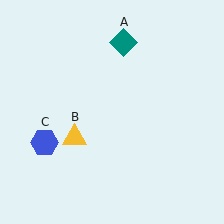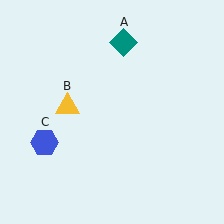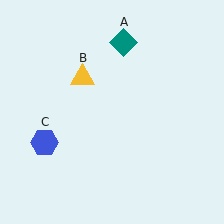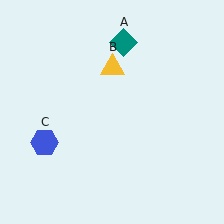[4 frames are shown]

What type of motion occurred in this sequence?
The yellow triangle (object B) rotated clockwise around the center of the scene.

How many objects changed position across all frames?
1 object changed position: yellow triangle (object B).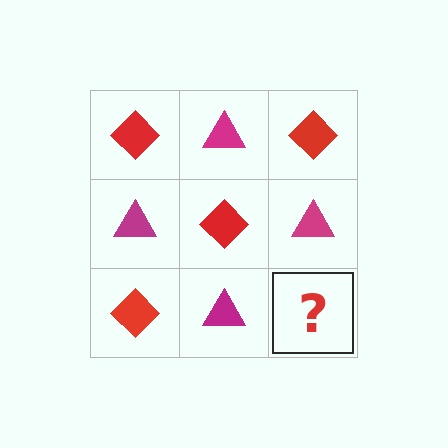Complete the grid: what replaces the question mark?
The question mark should be replaced with a red diamond.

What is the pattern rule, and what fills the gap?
The rule is that it alternates red diamond and magenta triangle in a checkerboard pattern. The gap should be filled with a red diamond.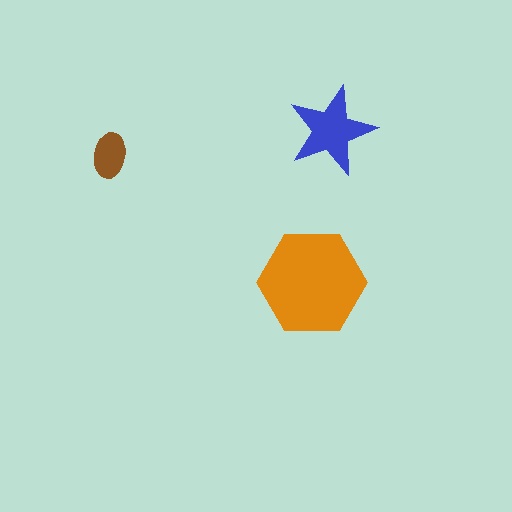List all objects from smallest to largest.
The brown ellipse, the blue star, the orange hexagon.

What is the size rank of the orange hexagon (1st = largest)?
1st.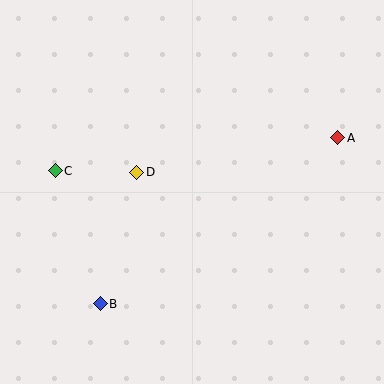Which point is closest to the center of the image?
Point D at (137, 172) is closest to the center.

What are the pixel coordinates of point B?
Point B is at (100, 304).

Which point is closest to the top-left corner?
Point C is closest to the top-left corner.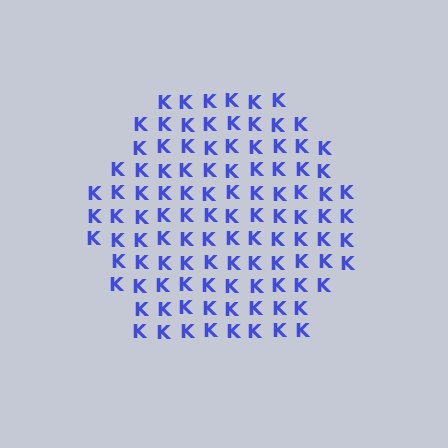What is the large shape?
The large shape is a hexagon.